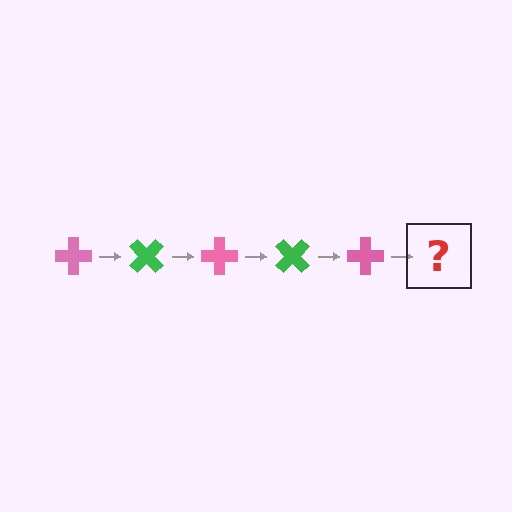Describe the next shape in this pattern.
It should be a green cross, rotated 225 degrees from the start.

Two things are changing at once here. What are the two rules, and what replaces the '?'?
The two rules are that it rotates 45 degrees each step and the color cycles through pink and green. The '?' should be a green cross, rotated 225 degrees from the start.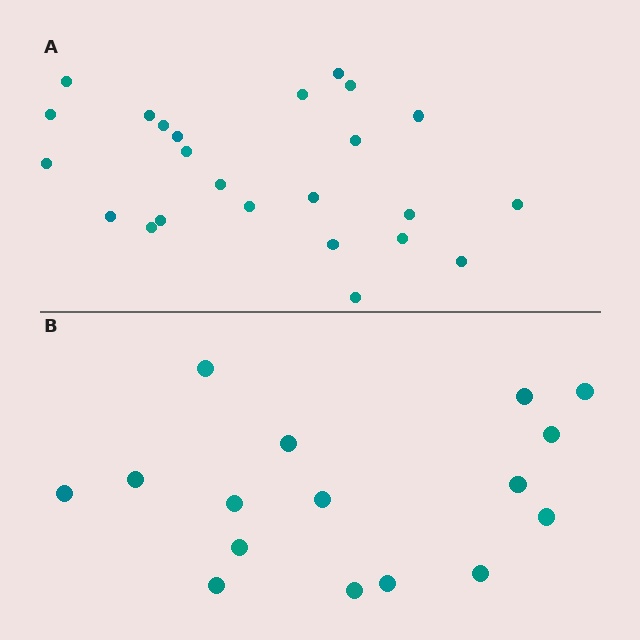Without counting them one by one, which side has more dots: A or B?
Region A (the top region) has more dots.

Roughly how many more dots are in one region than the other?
Region A has roughly 8 or so more dots than region B.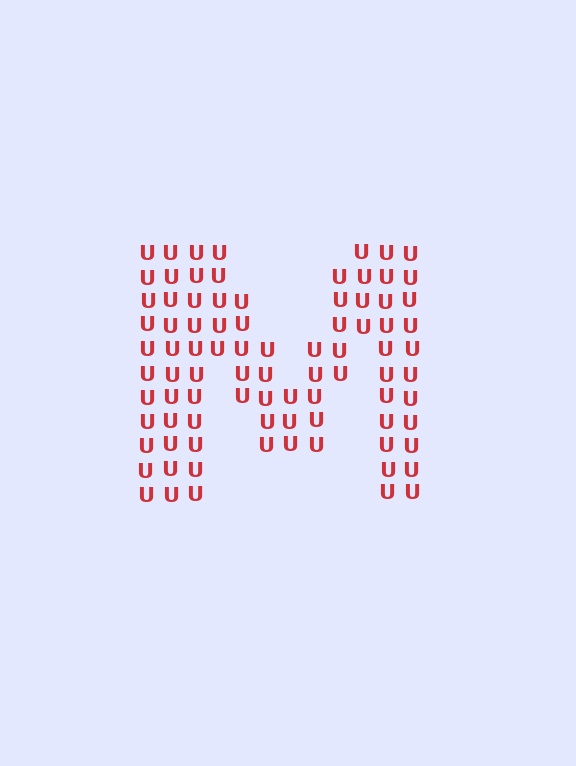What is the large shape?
The large shape is the letter M.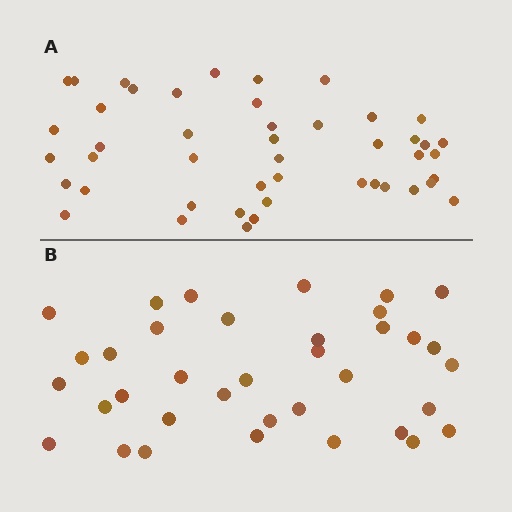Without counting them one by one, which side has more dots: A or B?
Region A (the top region) has more dots.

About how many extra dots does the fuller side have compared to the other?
Region A has roughly 10 or so more dots than region B.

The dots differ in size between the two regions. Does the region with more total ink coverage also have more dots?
No. Region B has more total ink coverage because its dots are larger, but region A actually contains more individual dots. Total area can be misleading — the number of items is what matters here.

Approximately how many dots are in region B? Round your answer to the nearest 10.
About 40 dots. (The exact count is 36, which rounds to 40.)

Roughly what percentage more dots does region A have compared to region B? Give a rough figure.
About 30% more.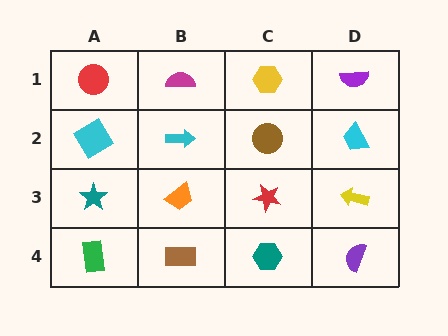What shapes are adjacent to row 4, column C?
A red star (row 3, column C), a brown rectangle (row 4, column B), a purple semicircle (row 4, column D).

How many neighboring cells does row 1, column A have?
2.